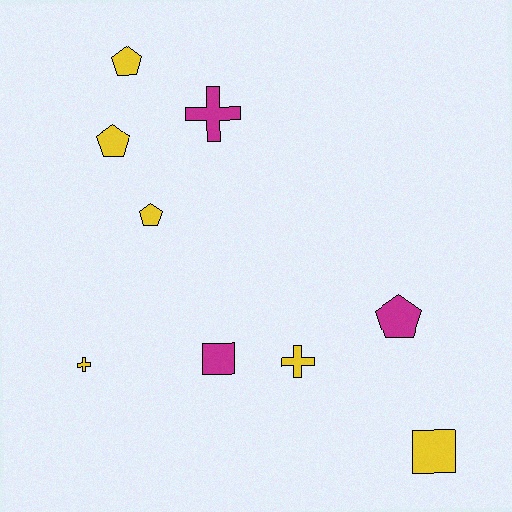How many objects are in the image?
There are 9 objects.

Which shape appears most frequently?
Pentagon, with 4 objects.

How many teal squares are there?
There are no teal squares.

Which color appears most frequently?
Yellow, with 6 objects.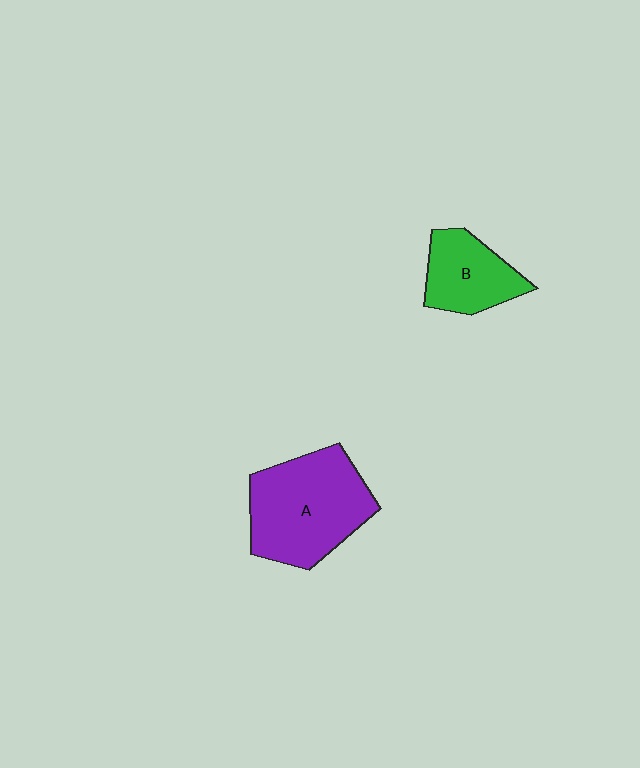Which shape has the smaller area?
Shape B (green).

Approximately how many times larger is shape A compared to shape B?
Approximately 1.8 times.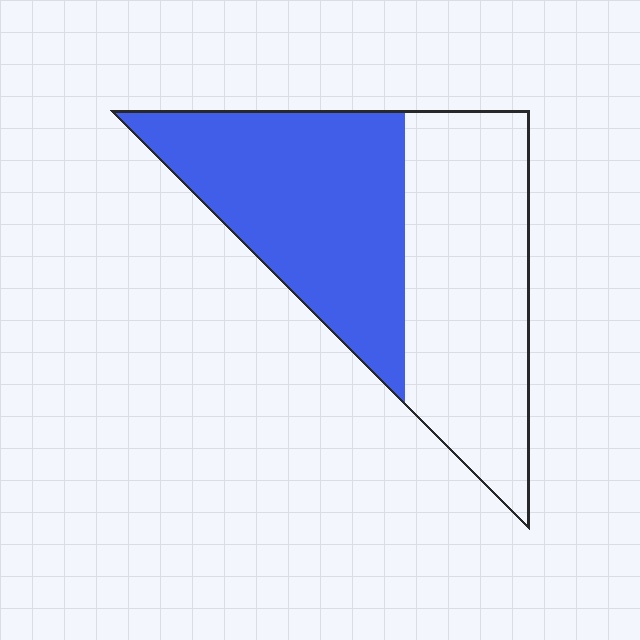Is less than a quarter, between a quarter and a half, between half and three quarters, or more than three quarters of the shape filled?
Between a quarter and a half.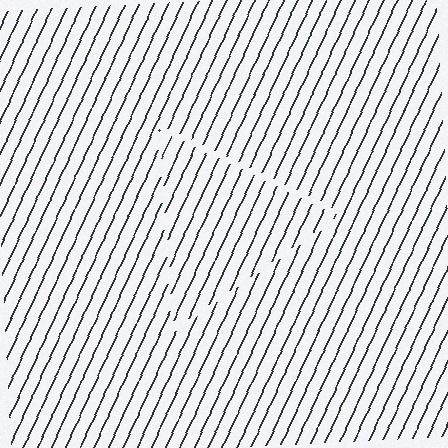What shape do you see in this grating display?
An illusory triangle. The interior of the shape contains the same grating, shifted by half a period — the contour is defined by the phase discontinuity where line-ends from the inner and outer gratings abut.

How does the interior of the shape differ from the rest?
The interior of the shape contains the same grating, shifted by half a period — the contour is defined by the phase discontinuity where line-ends from the inner and outer gratings abut.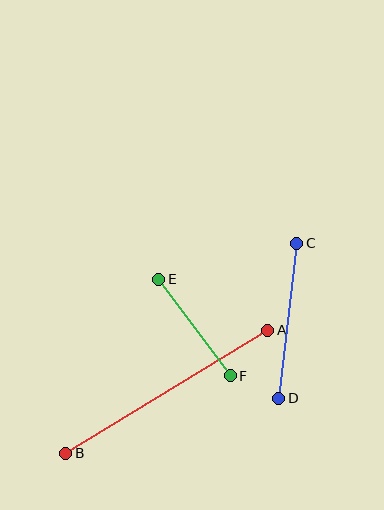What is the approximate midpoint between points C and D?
The midpoint is at approximately (288, 321) pixels.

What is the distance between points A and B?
The distance is approximately 237 pixels.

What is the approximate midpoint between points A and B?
The midpoint is at approximately (167, 392) pixels.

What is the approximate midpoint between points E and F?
The midpoint is at approximately (195, 327) pixels.